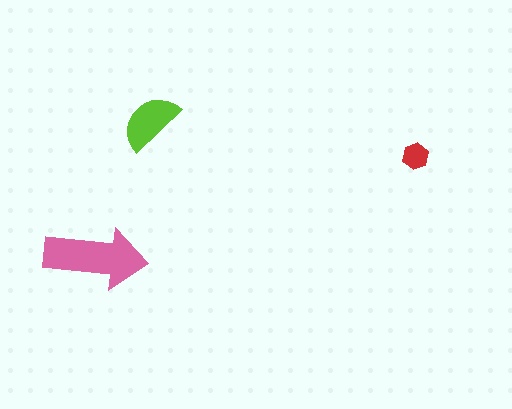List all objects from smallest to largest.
The red hexagon, the lime semicircle, the pink arrow.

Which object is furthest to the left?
The pink arrow is leftmost.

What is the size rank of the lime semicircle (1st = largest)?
2nd.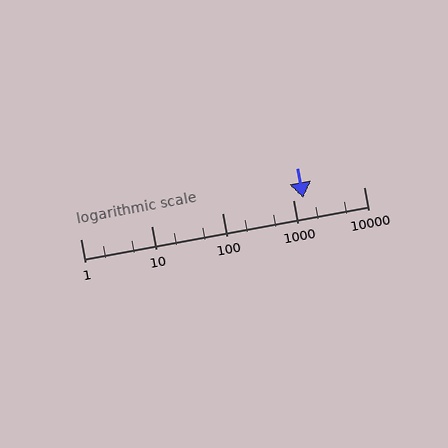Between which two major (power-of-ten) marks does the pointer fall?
The pointer is between 1000 and 10000.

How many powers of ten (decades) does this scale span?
The scale spans 4 decades, from 1 to 10000.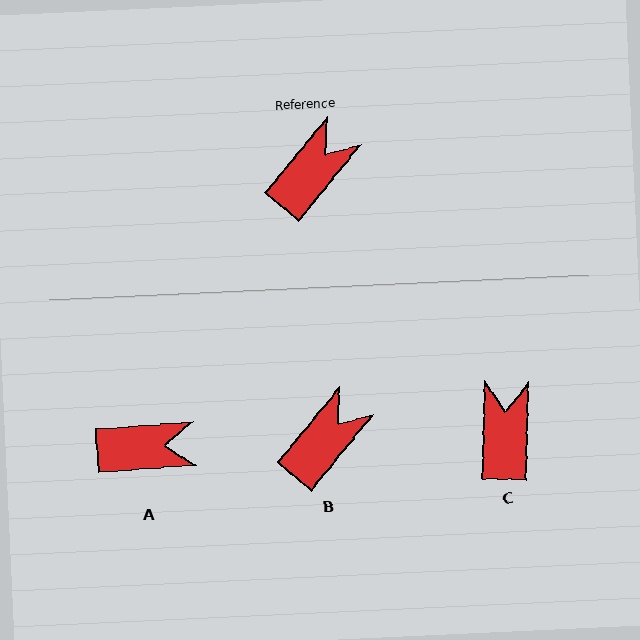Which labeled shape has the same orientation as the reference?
B.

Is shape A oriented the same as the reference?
No, it is off by about 47 degrees.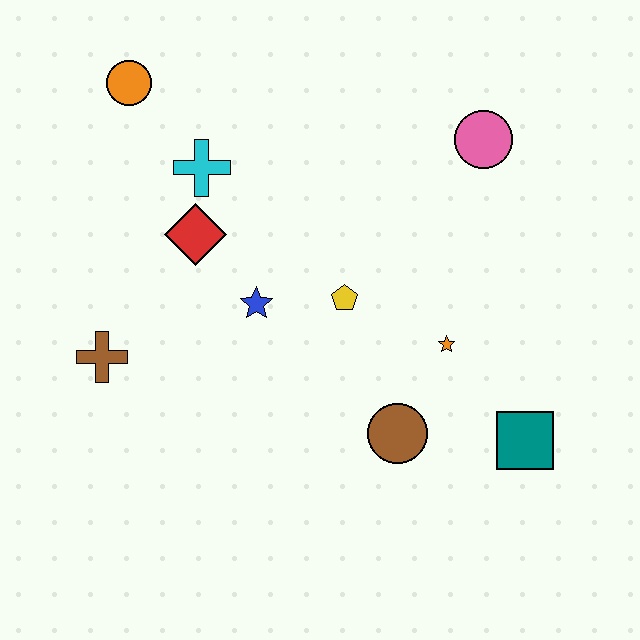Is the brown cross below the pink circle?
Yes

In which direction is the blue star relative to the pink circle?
The blue star is to the left of the pink circle.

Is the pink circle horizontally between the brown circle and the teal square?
Yes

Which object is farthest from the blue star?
The teal square is farthest from the blue star.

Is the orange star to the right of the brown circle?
Yes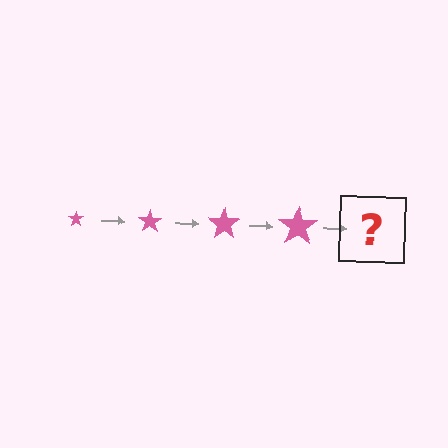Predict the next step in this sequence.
The next step is a pink star, larger than the previous one.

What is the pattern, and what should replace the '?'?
The pattern is that the star gets progressively larger each step. The '?' should be a pink star, larger than the previous one.